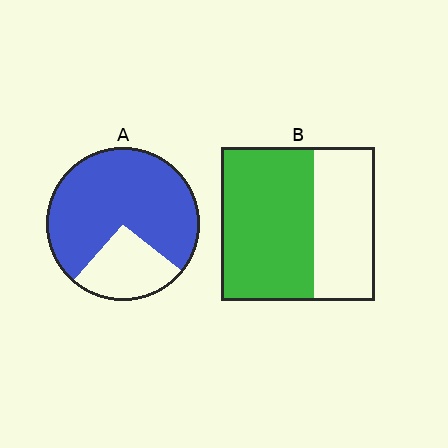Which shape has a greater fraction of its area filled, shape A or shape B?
Shape A.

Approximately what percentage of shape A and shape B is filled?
A is approximately 75% and B is approximately 60%.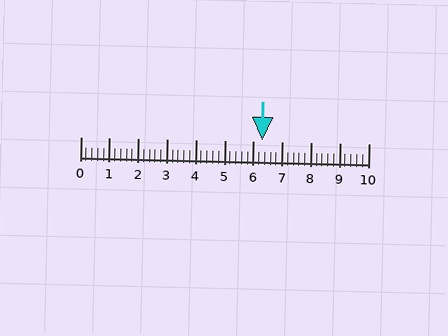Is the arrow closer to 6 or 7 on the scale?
The arrow is closer to 6.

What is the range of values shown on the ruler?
The ruler shows values from 0 to 10.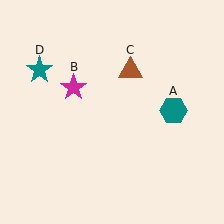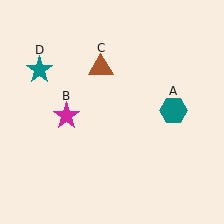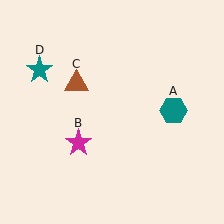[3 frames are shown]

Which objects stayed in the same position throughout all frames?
Teal hexagon (object A) and teal star (object D) remained stationary.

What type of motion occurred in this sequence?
The magenta star (object B), brown triangle (object C) rotated counterclockwise around the center of the scene.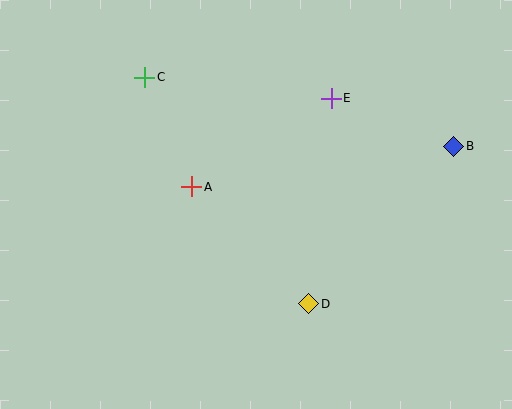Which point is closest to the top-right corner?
Point B is closest to the top-right corner.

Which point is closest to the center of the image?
Point A at (192, 187) is closest to the center.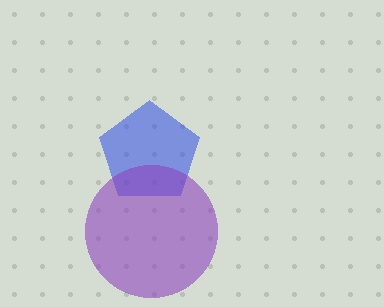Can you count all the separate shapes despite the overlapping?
Yes, there are 2 separate shapes.